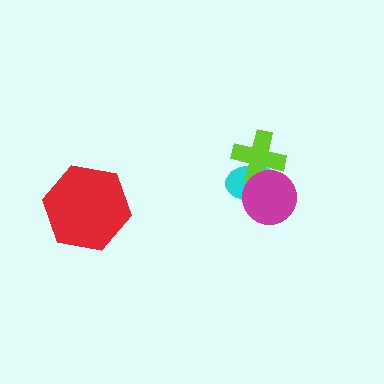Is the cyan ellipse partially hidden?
Yes, it is partially covered by another shape.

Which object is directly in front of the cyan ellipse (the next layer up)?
The lime cross is directly in front of the cyan ellipse.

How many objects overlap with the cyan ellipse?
2 objects overlap with the cyan ellipse.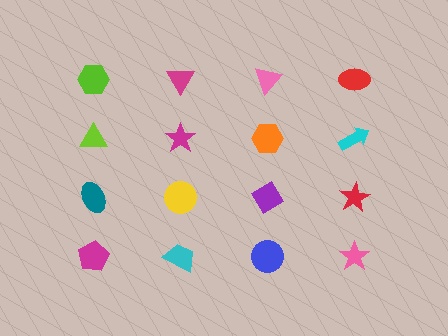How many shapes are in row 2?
4 shapes.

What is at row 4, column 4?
A pink star.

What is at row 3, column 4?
A red star.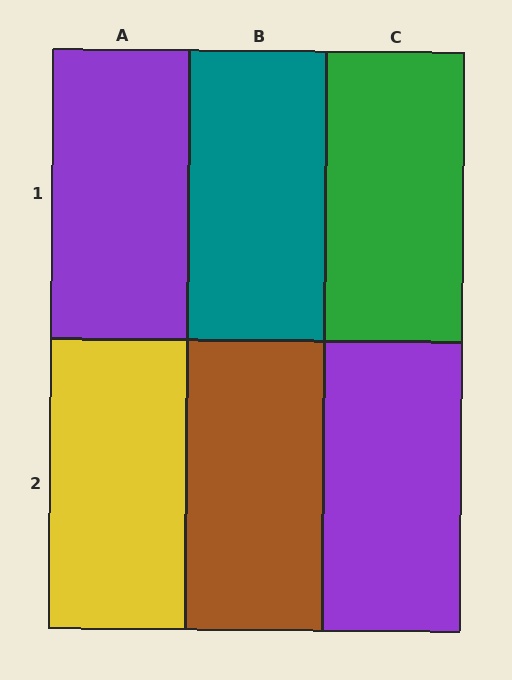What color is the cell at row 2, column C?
Purple.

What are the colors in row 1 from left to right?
Purple, teal, green.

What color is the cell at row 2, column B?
Brown.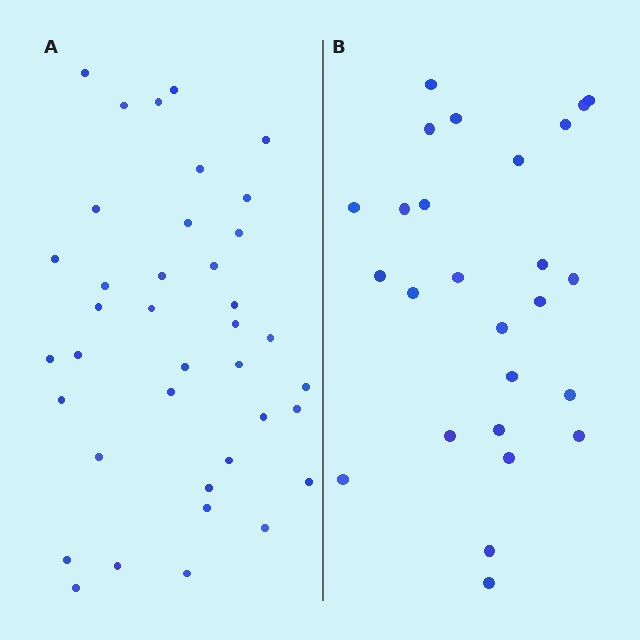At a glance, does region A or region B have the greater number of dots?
Region A (the left region) has more dots.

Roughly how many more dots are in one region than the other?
Region A has roughly 12 or so more dots than region B.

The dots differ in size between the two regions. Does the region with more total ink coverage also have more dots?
No. Region B has more total ink coverage because its dots are larger, but region A actually contains more individual dots. Total area can be misleading — the number of items is what matters here.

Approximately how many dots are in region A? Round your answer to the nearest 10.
About 40 dots. (The exact count is 38, which rounds to 40.)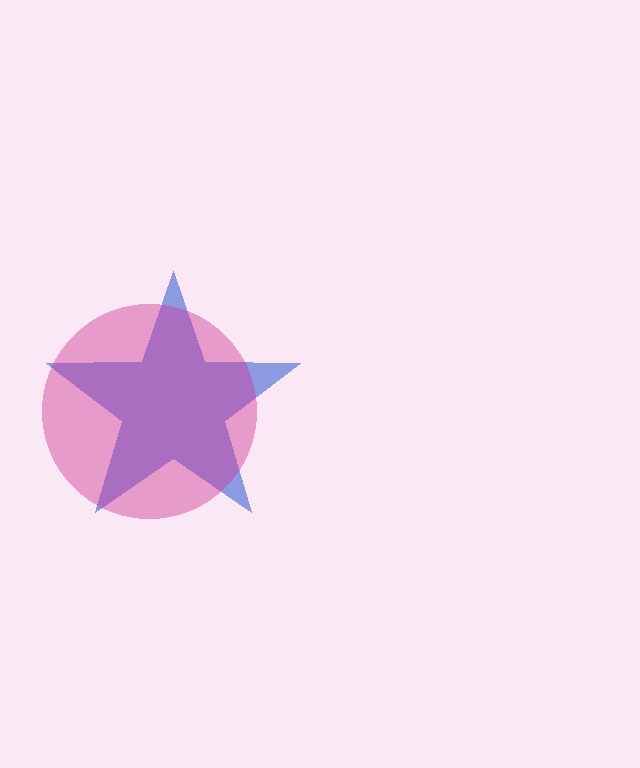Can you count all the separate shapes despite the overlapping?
Yes, there are 2 separate shapes.